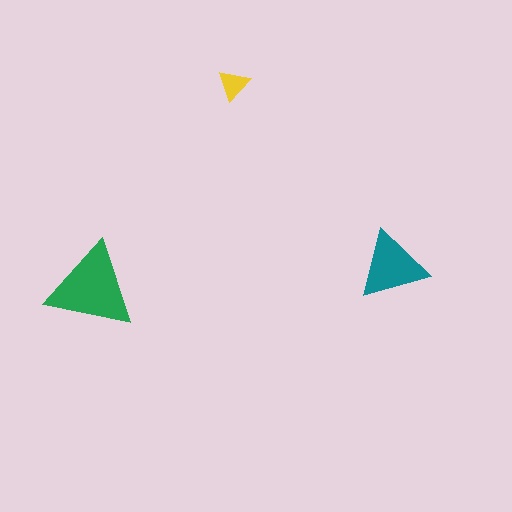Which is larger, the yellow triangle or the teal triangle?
The teal one.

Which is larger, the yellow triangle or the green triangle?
The green one.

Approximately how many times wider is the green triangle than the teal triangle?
About 1.5 times wider.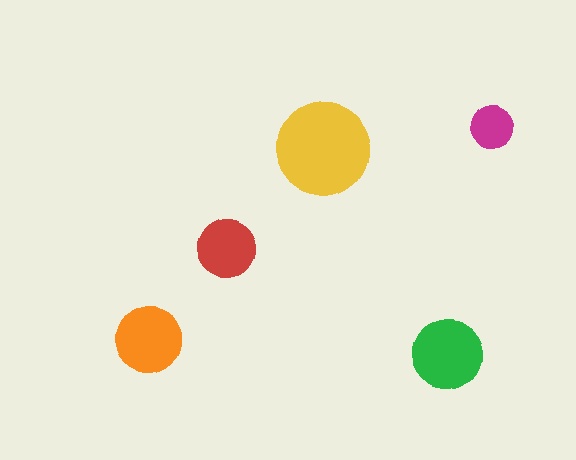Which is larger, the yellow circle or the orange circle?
The yellow one.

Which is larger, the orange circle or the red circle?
The orange one.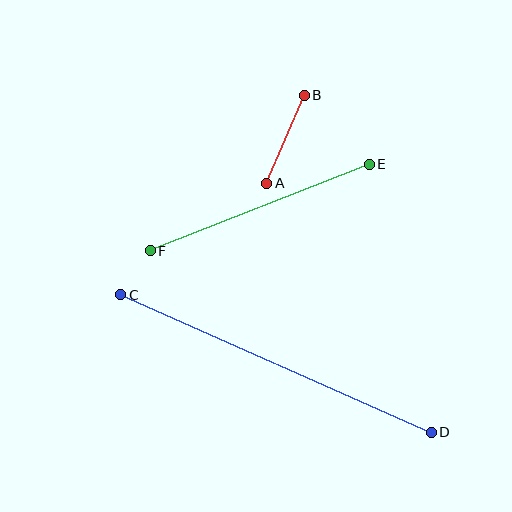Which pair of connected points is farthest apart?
Points C and D are farthest apart.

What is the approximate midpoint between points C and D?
The midpoint is at approximately (276, 364) pixels.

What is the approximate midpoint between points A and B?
The midpoint is at approximately (285, 139) pixels.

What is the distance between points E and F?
The distance is approximately 236 pixels.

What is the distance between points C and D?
The distance is approximately 340 pixels.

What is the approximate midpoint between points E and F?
The midpoint is at approximately (260, 207) pixels.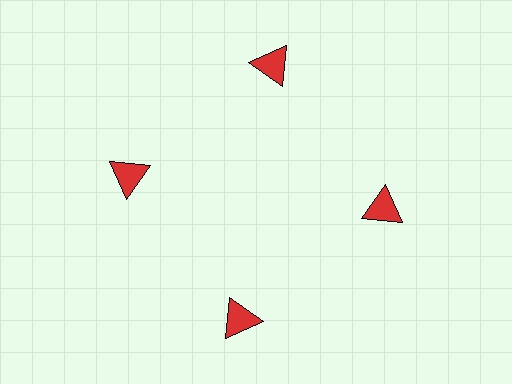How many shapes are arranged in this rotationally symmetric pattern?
There are 4 shapes, arranged in 4 groups of 1.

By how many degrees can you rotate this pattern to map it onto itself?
The pattern maps onto itself every 90 degrees of rotation.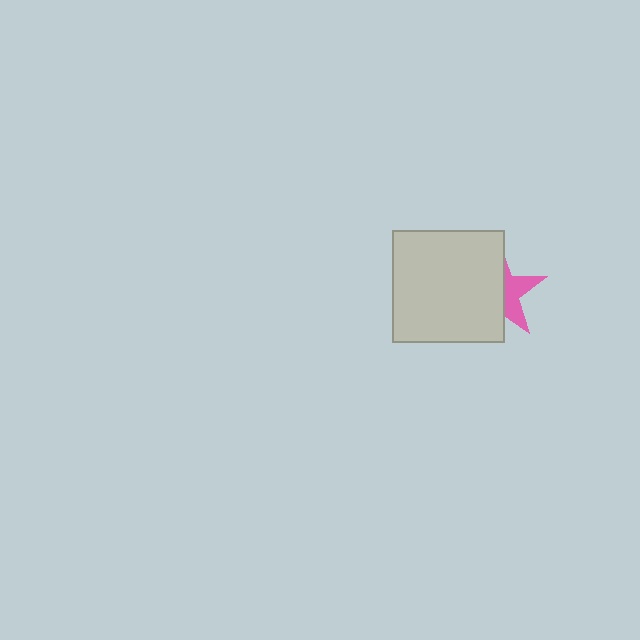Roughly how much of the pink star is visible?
A small part of it is visible (roughly 38%).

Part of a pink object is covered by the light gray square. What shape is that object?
It is a star.